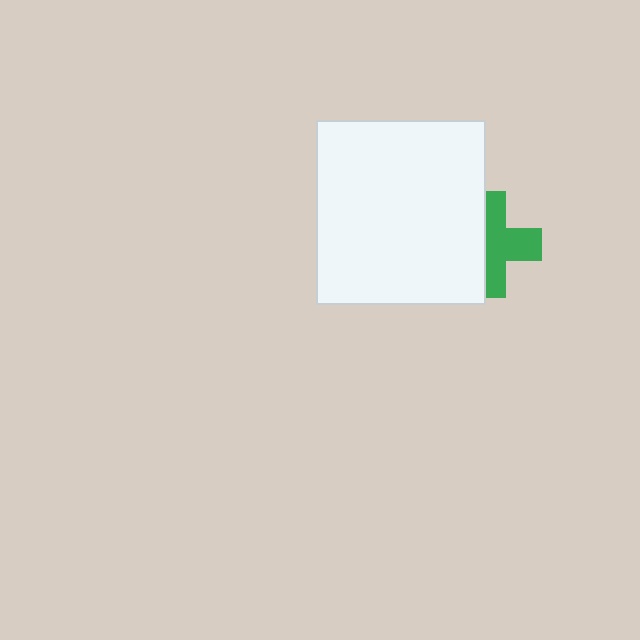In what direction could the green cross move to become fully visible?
The green cross could move right. That would shift it out from behind the white rectangle entirely.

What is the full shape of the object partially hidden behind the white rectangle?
The partially hidden object is a green cross.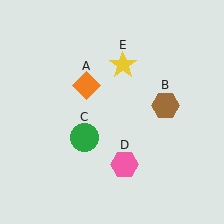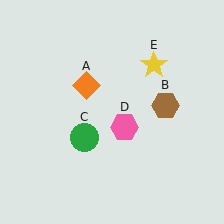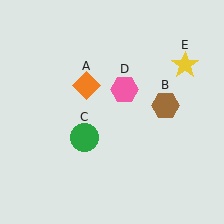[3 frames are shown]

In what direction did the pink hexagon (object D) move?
The pink hexagon (object D) moved up.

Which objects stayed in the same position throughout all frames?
Orange diamond (object A) and brown hexagon (object B) and green circle (object C) remained stationary.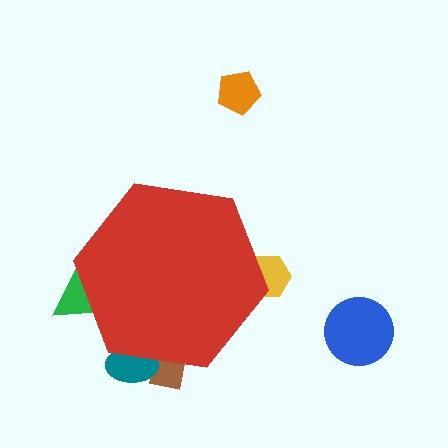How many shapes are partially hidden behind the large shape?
4 shapes are partially hidden.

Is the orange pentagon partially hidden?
No, the orange pentagon is fully visible.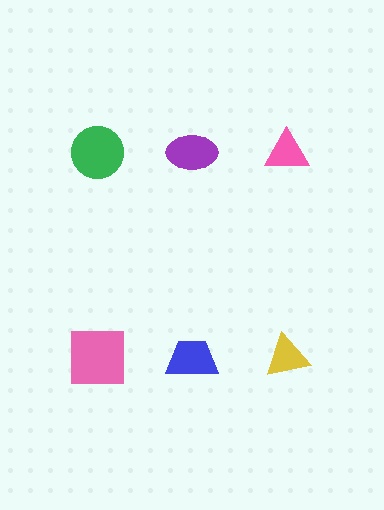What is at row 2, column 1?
A pink square.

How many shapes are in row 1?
3 shapes.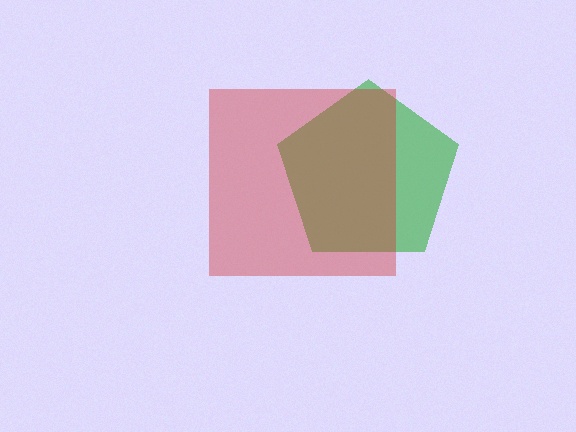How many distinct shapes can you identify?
There are 2 distinct shapes: a green pentagon, a red square.